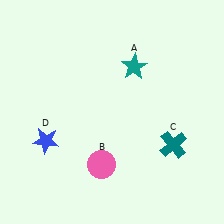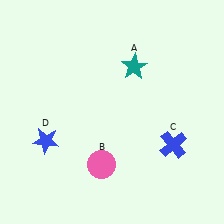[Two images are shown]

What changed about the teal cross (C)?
In Image 1, C is teal. In Image 2, it changed to blue.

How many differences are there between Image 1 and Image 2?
There is 1 difference between the two images.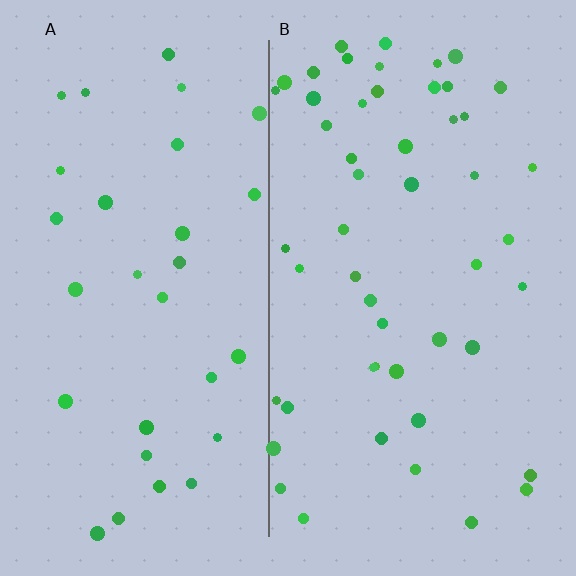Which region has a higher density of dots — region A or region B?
B (the right).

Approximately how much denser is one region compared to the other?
Approximately 1.7× — region B over region A.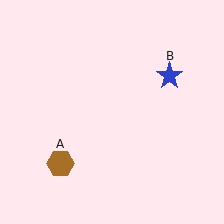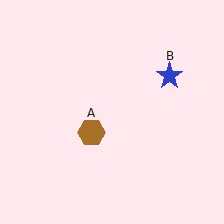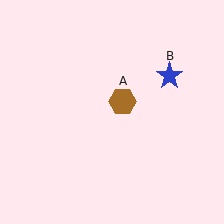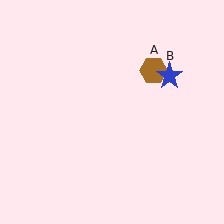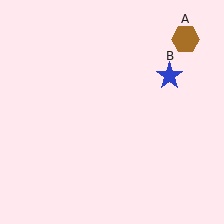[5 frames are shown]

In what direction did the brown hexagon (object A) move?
The brown hexagon (object A) moved up and to the right.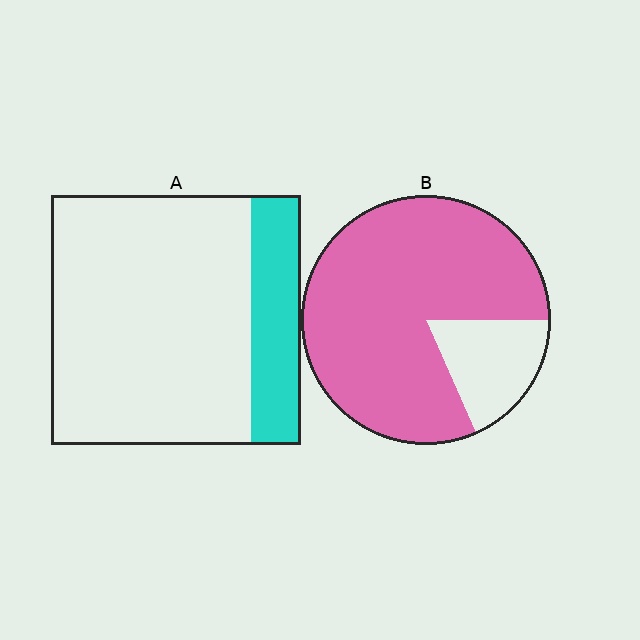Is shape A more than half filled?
No.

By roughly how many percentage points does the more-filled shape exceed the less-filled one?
By roughly 60 percentage points (B over A).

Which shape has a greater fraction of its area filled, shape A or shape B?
Shape B.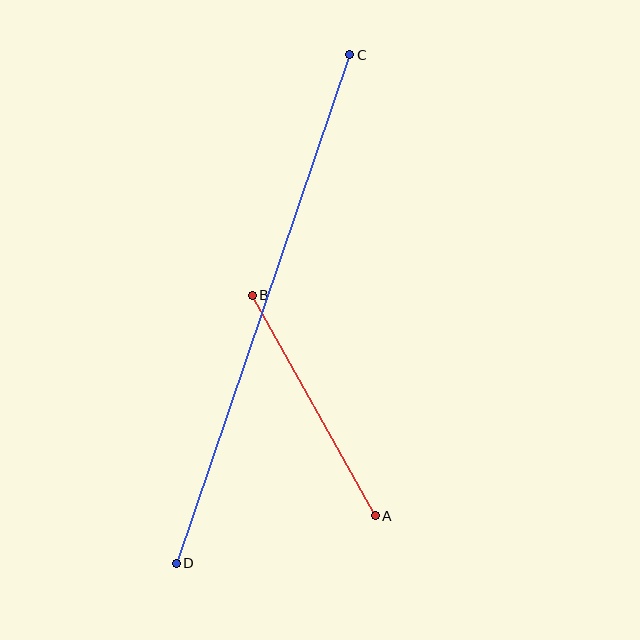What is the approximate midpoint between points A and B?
The midpoint is at approximately (314, 406) pixels.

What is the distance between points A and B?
The distance is approximately 252 pixels.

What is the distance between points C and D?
The distance is approximately 537 pixels.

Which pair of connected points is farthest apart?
Points C and D are farthest apart.